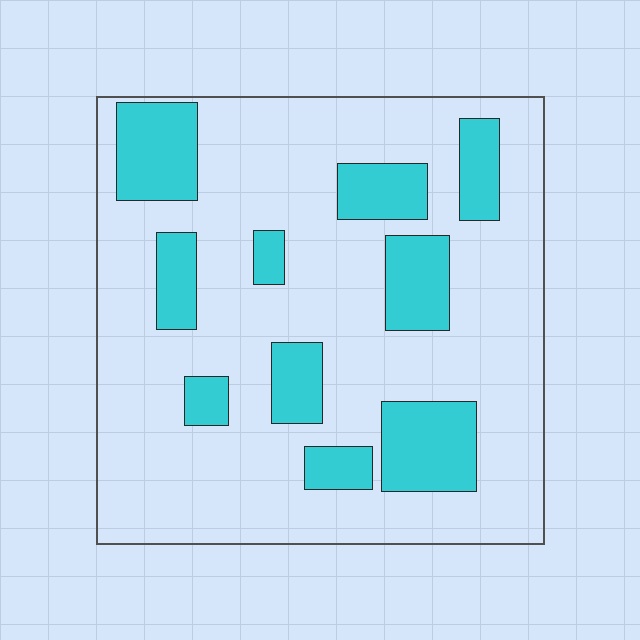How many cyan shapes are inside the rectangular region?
10.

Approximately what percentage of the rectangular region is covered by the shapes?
Approximately 25%.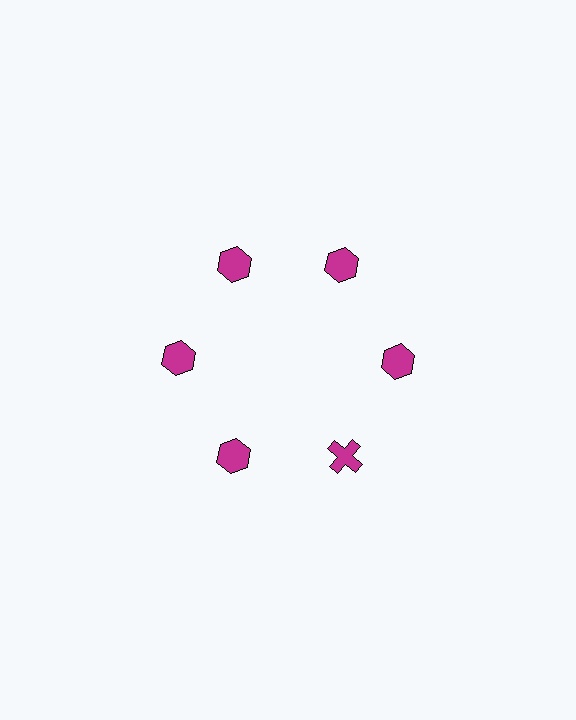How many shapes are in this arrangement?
There are 6 shapes arranged in a ring pattern.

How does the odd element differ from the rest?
It has a different shape: cross instead of hexagon.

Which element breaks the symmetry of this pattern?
The magenta cross at roughly the 5 o'clock position breaks the symmetry. All other shapes are magenta hexagons.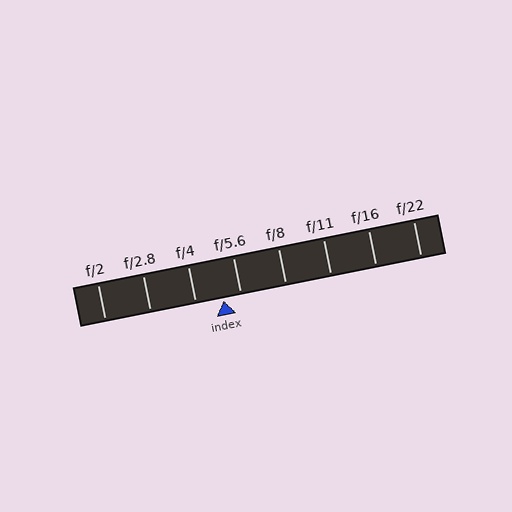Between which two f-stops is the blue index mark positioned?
The index mark is between f/4 and f/5.6.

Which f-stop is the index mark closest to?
The index mark is closest to f/5.6.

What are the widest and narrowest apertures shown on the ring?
The widest aperture shown is f/2 and the narrowest is f/22.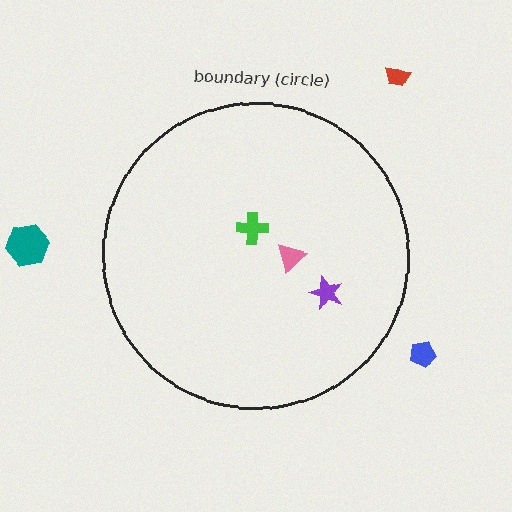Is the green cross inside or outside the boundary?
Inside.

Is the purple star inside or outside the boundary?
Inside.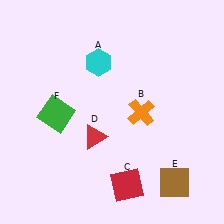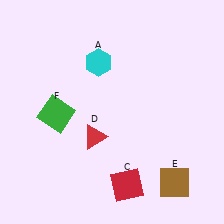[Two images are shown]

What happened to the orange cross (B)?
The orange cross (B) was removed in Image 2. It was in the bottom-right area of Image 1.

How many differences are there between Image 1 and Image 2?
There is 1 difference between the two images.